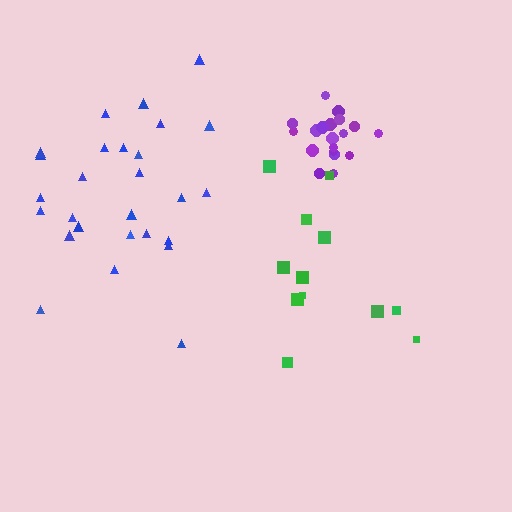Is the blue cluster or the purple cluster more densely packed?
Purple.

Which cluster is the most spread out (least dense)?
Green.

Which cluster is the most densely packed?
Purple.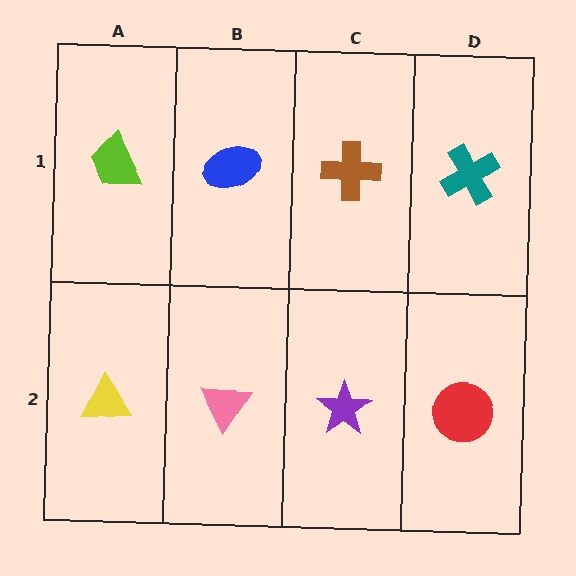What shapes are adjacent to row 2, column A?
A lime trapezoid (row 1, column A), a pink triangle (row 2, column B).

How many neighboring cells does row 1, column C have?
3.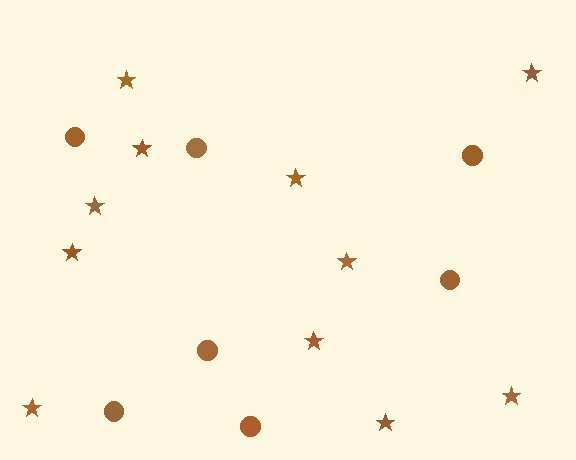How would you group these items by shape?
There are 2 groups: one group of stars (11) and one group of circles (7).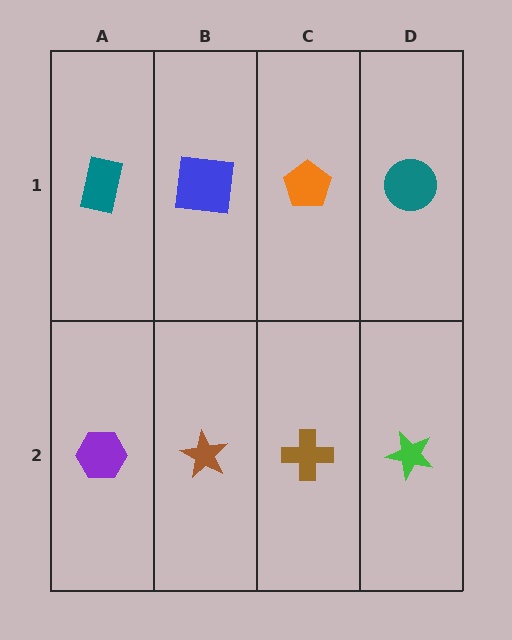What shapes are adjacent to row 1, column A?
A purple hexagon (row 2, column A), a blue square (row 1, column B).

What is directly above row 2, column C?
An orange pentagon.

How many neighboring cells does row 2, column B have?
3.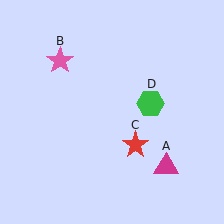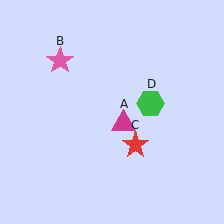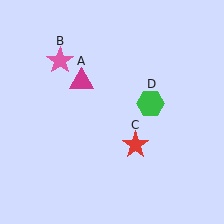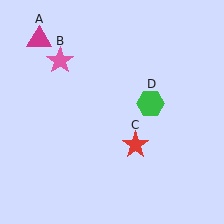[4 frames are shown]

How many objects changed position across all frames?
1 object changed position: magenta triangle (object A).